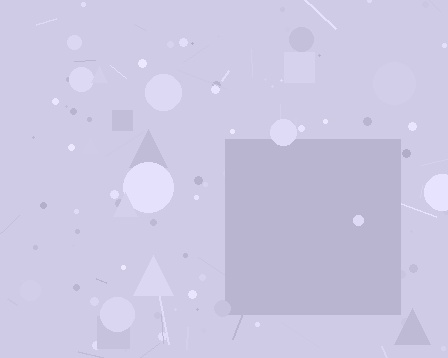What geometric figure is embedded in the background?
A square is embedded in the background.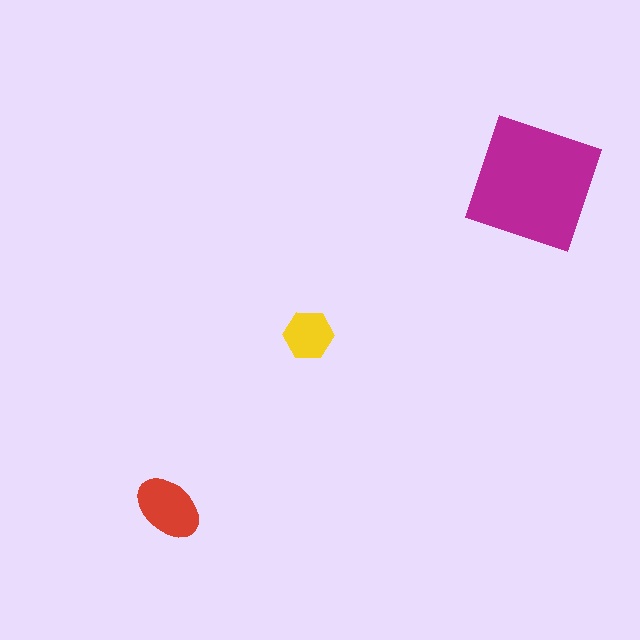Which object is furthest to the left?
The red ellipse is leftmost.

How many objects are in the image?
There are 3 objects in the image.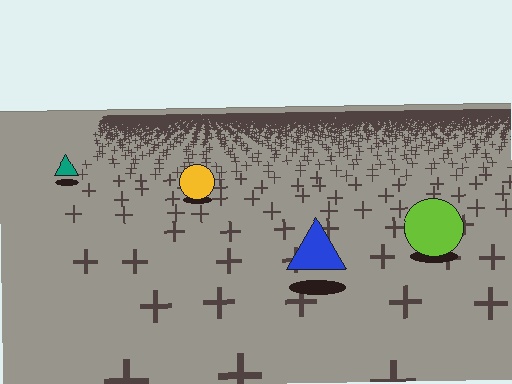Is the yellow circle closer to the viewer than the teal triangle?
Yes. The yellow circle is closer — you can tell from the texture gradient: the ground texture is coarser near it.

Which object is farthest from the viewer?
The teal triangle is farthest from the viewer. It appears smaller and the ground texture around it is denser.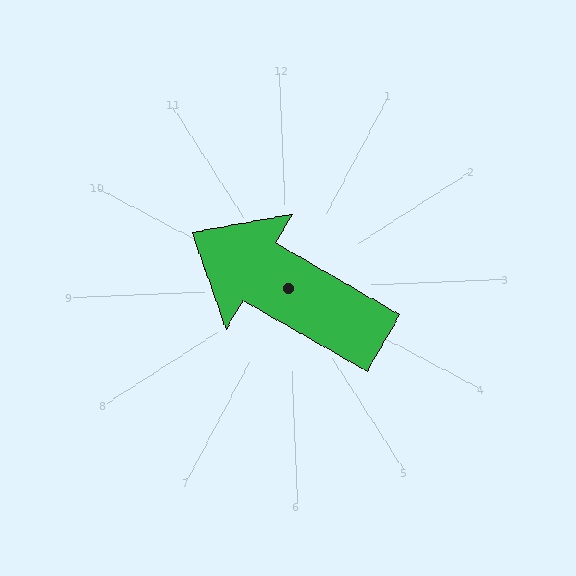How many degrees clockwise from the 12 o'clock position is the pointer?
Approximately 302 degrees.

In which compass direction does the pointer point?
Northwest.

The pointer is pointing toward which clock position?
Roughly 10 o'clock.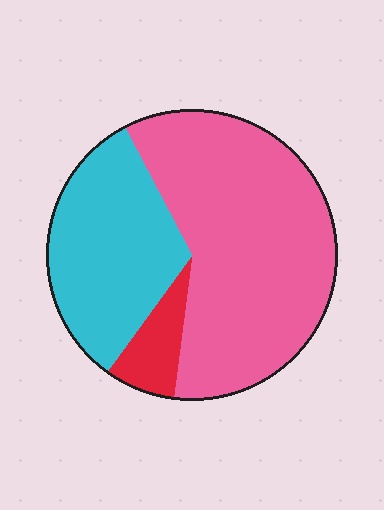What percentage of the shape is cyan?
Cyan takes up about one third (1/3) of the shape.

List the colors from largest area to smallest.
From largest to smallest: pink, cyan, red.